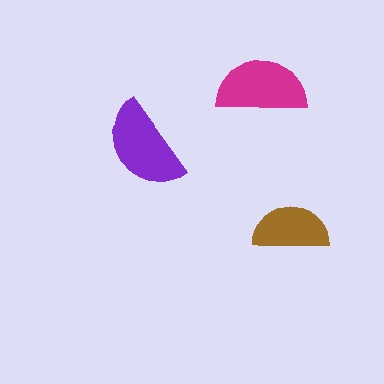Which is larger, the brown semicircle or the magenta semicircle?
The magenta one.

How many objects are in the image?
There are 3 objects in the image.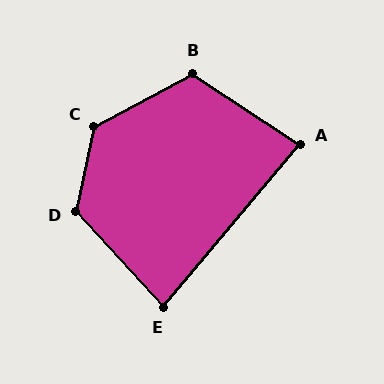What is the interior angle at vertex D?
Approximately 125 degrees (obtuse).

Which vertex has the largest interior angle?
C, at approximately 130 degrees.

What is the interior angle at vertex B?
Approximately 118 degrees (obtuse).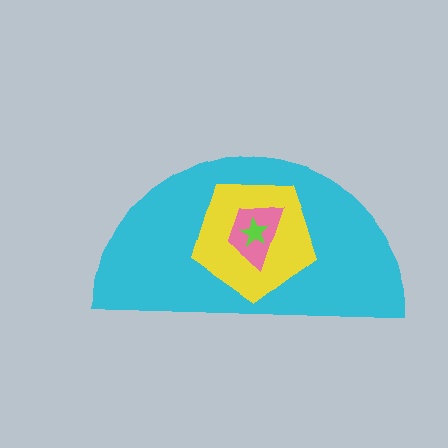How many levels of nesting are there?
4.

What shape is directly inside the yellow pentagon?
The pink trapezoid.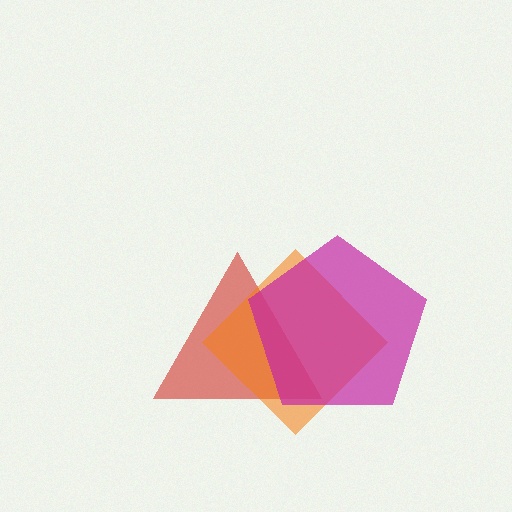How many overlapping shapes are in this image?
There are 3 overlapping shapes in the image.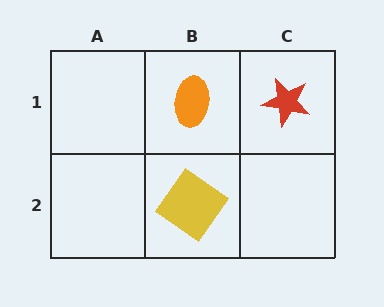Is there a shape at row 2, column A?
No, that cell is empty.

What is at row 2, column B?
A yellow diamond.